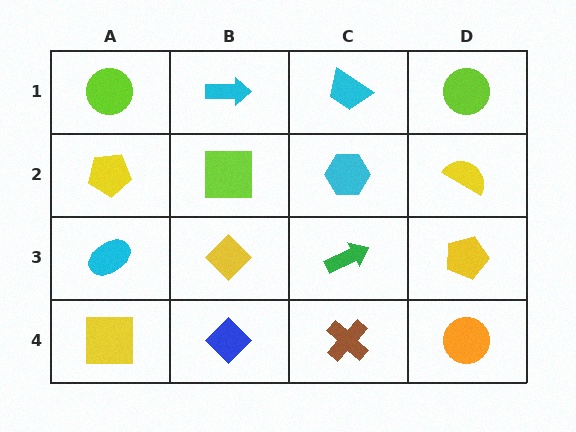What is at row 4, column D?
An orange circle.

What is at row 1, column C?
A cyan trapezoid.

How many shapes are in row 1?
4 shapes.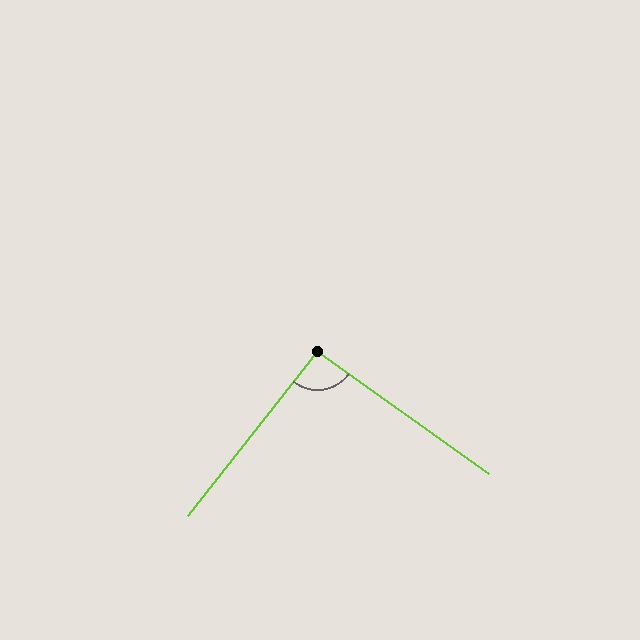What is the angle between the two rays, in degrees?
Approximately 93 degrees.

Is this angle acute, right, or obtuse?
It is approximately a right angle.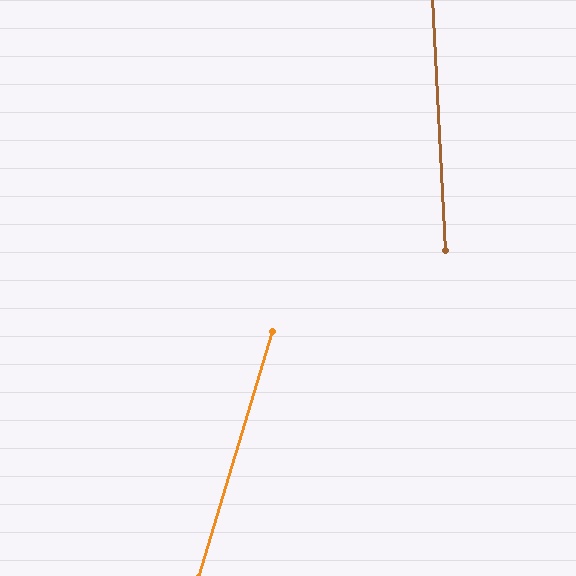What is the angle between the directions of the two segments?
Approximately 20 degrees.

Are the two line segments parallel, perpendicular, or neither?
Neither parallel nor perpendicular — they differ by about 20°.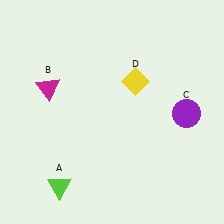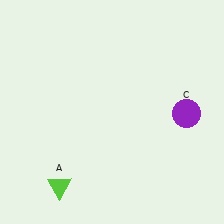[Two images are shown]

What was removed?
The yellow diamond (D), the magenta triangle (B) were removed in Image 2.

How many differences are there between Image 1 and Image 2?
There are 2 differences between the two images.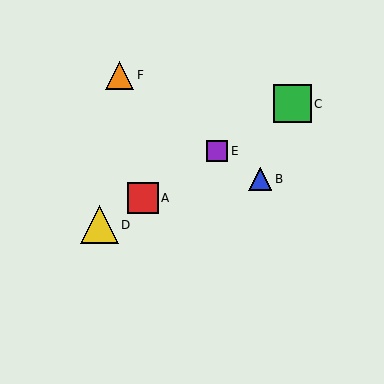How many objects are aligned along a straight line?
4 objects (A, C, D, E) are aligned along a straight line.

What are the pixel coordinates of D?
Object D is at (100, 225).